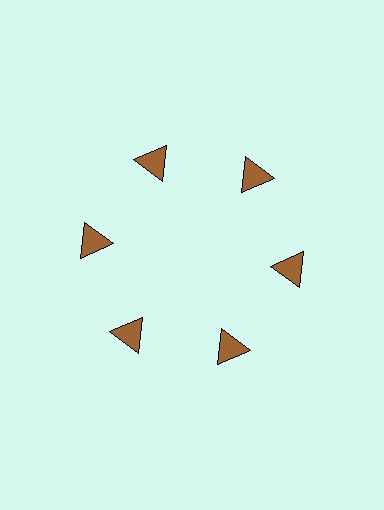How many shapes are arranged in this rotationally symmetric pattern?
There are 6 shapes, arranged in 6 groups of 1.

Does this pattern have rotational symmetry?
Yes, this pattern has 6-fold rotational symmetry. It looks the same after rotating 60 degrees around the center.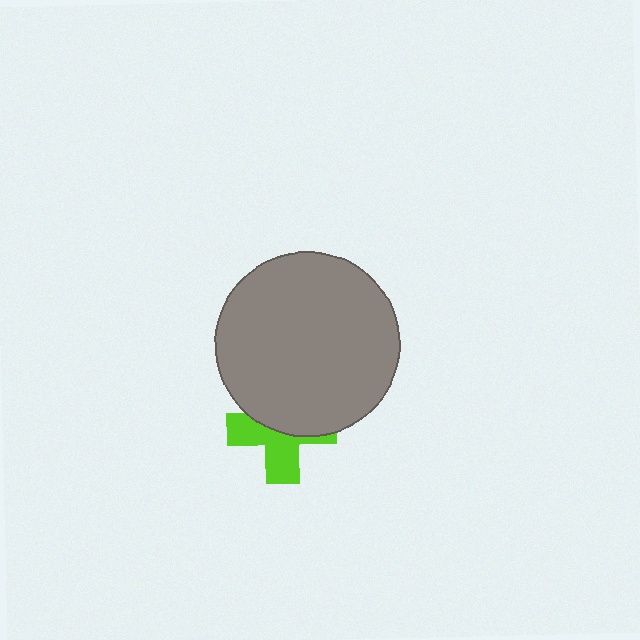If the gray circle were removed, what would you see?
You would see the complete lime cross.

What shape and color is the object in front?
The object in front is a gray circle.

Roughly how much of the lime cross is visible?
About half of it is visible (roughly 50%).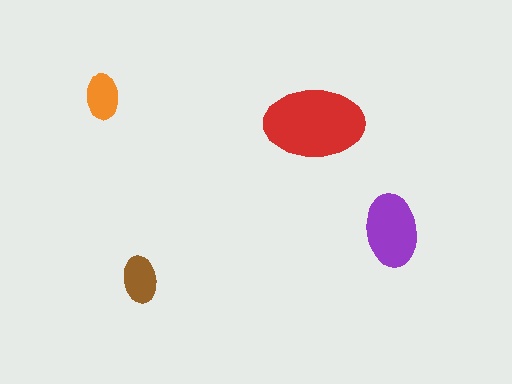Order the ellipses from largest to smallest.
the red one, the purple one, the brown one, the orange one.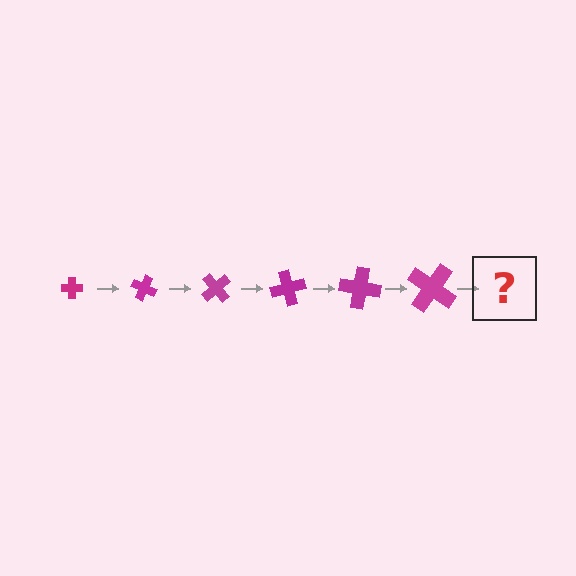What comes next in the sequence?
The next element should be a cross, larger than the previous one and rotated 150 degrees from the start.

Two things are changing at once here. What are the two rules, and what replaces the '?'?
The two rules are that the cross grows larger each step and it rotates 25 degrees each step. The '?' should be a cross, larger than the previous one and rotated 150 degrees from the start.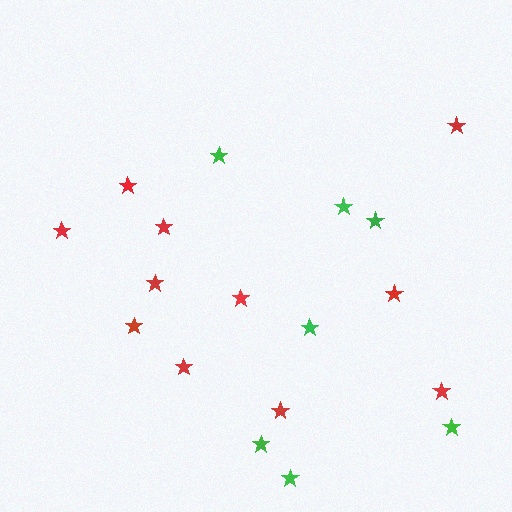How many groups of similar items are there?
There are 2 groups: one group of red stars (11) and one group of green stars (7).